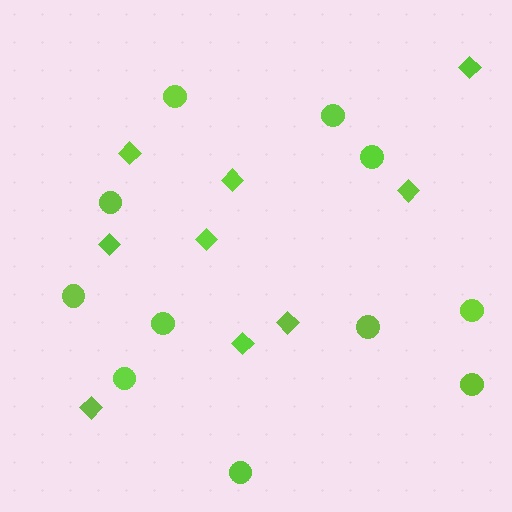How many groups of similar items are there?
There are 2 groups: one group of circles (11) and one group of diamonds (9).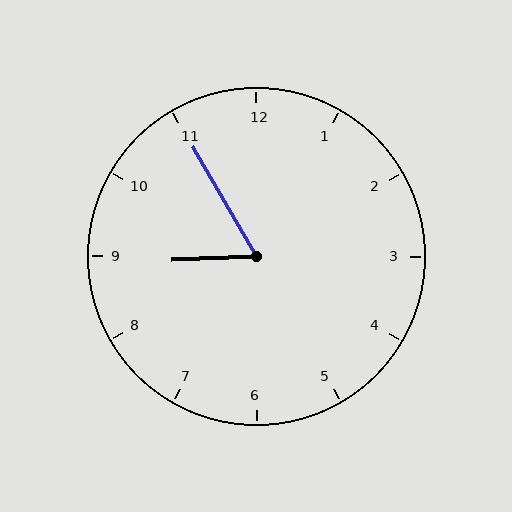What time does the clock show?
8:55.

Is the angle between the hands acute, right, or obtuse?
It is acute.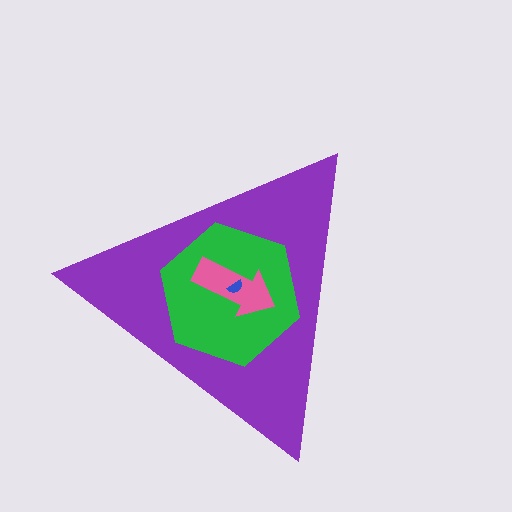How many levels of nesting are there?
4.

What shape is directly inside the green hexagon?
The pink arrow.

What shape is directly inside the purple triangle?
The green hexagon.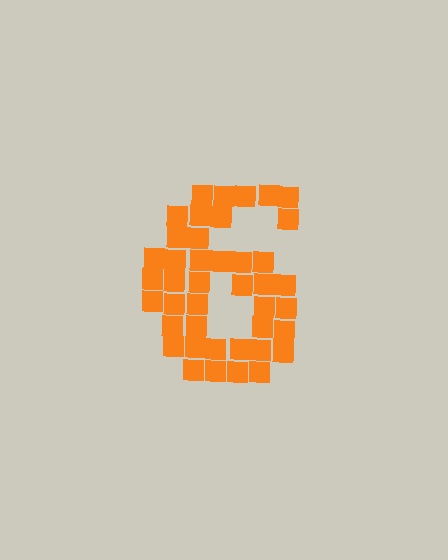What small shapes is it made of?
It is made of small squares.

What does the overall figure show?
The overall figure shows the digit 6.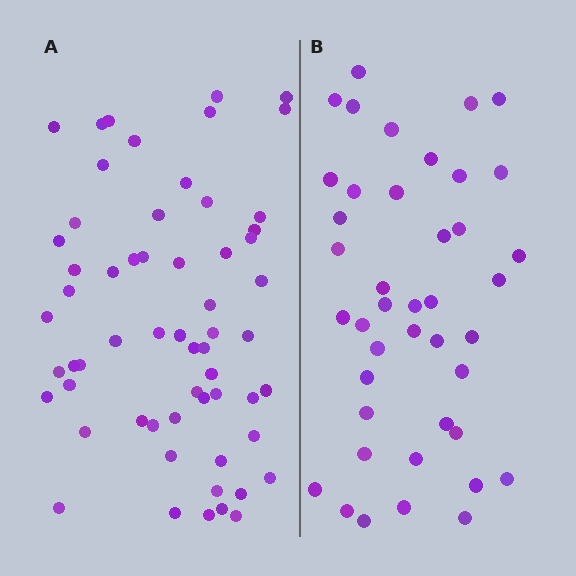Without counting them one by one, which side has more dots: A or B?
Region A (the left region) has more dots.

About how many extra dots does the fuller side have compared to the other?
Region A has approximately 20 more dots than region B.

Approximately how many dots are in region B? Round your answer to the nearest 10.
About 40 dots. (The exact count is 42, which rounds to 40.)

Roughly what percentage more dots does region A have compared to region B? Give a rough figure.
About 45% more.